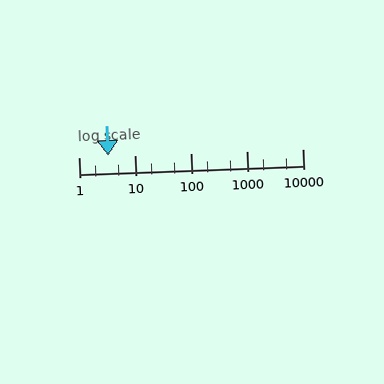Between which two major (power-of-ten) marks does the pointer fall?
The pointer is between 1 and 10.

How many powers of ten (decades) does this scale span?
The scale spans 4 decades, from 1 to 10000.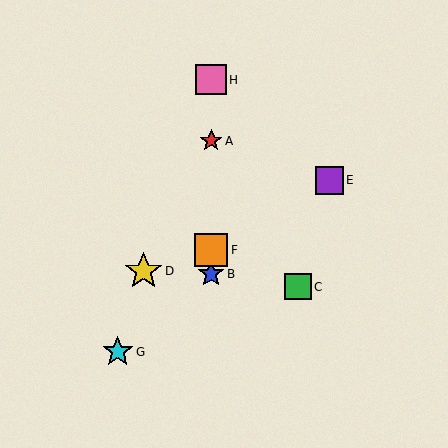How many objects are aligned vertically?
4 objects (A, B, F, H) are aligned vertically.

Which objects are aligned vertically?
Objects A, B, F, H are aligned vertically.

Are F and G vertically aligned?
No, F is at x≈211 and G is at x≈118.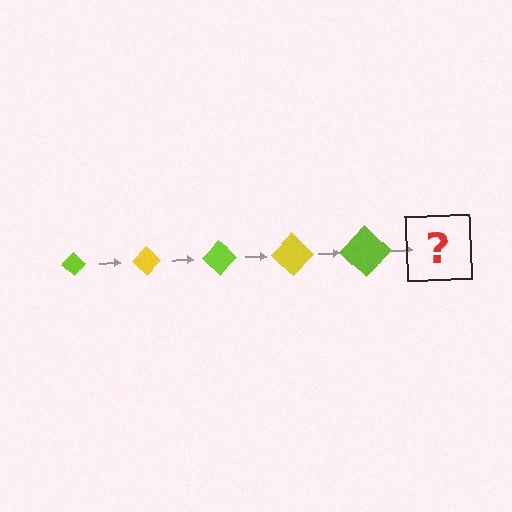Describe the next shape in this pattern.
It should be a yellow diamond, larger than the previous one.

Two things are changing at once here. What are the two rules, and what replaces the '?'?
The two rules are that the diamond grows larger each step and the color cycles through lime and yellow. The '?' should be a yellow diamond, larger than the previous one.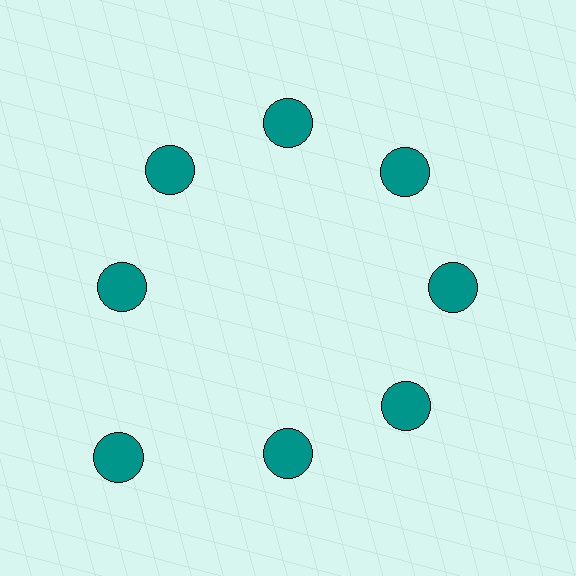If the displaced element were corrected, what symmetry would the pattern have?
It would have 8-fold rotational symmetry — the pattern would map onto itself every 45 degrees.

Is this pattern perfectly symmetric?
No. The 8 teal circles are arranged in a ring, but one element near the 8 o'clock position is pushed outward from the center, breaking the 8-fold rotational symmetry.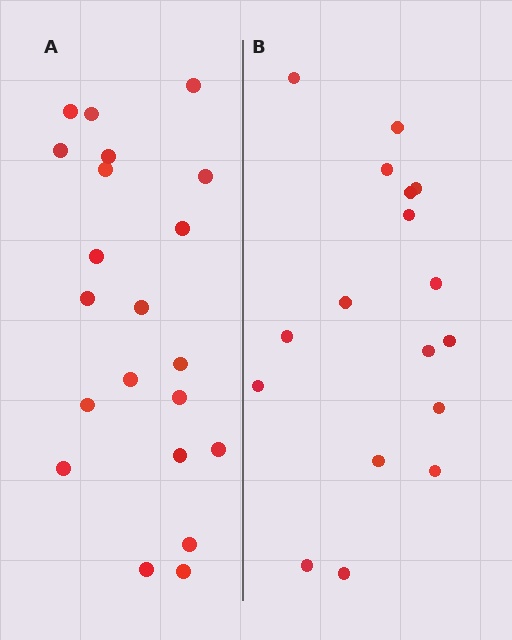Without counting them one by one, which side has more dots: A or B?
Region A (the left region) has more dots.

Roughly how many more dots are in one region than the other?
Region A has about 4 more dots than region B.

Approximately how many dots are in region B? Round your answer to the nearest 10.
About 20 dots. (The exact count is 17, which rounds to 20.)